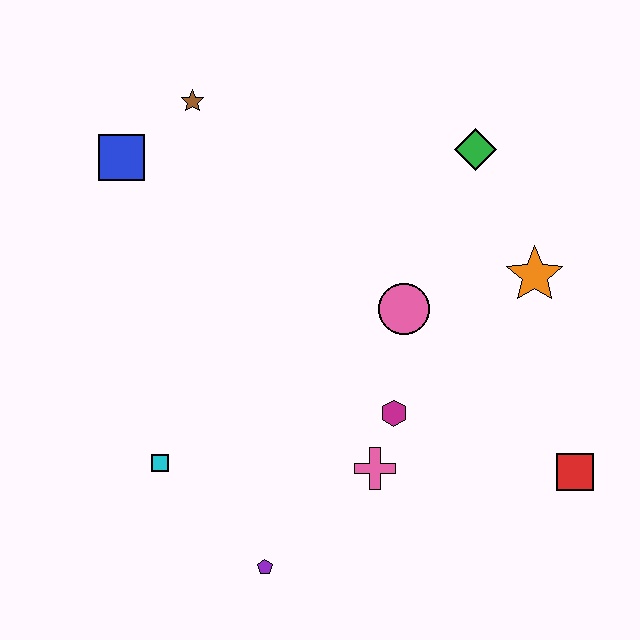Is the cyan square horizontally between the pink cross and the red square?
No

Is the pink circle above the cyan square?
Yes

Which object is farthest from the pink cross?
The brown star is farthest from the pink cross.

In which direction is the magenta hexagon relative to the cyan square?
The magenta hexagon is to the right of the cyan square.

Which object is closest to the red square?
The magenta hexagon is closest to the red square.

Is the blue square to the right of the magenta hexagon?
No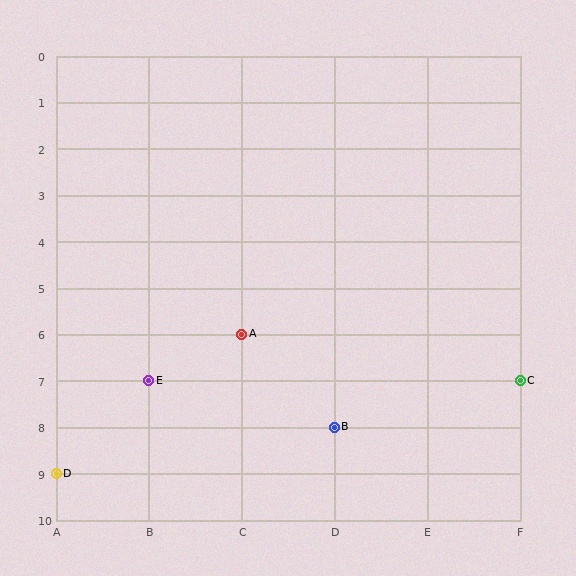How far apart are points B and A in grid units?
Points B and A are 1 column and 2 rows apart (about 2.2 grid units diagonally).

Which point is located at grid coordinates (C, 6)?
Point A is at (C, 6).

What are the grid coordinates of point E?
Point E is at grid coordinates (B, 7).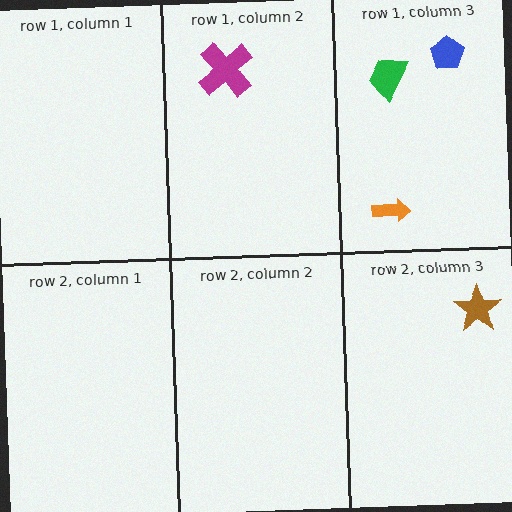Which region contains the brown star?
The row 2, column 3 region.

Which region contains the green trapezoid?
The row 1, column 3 region.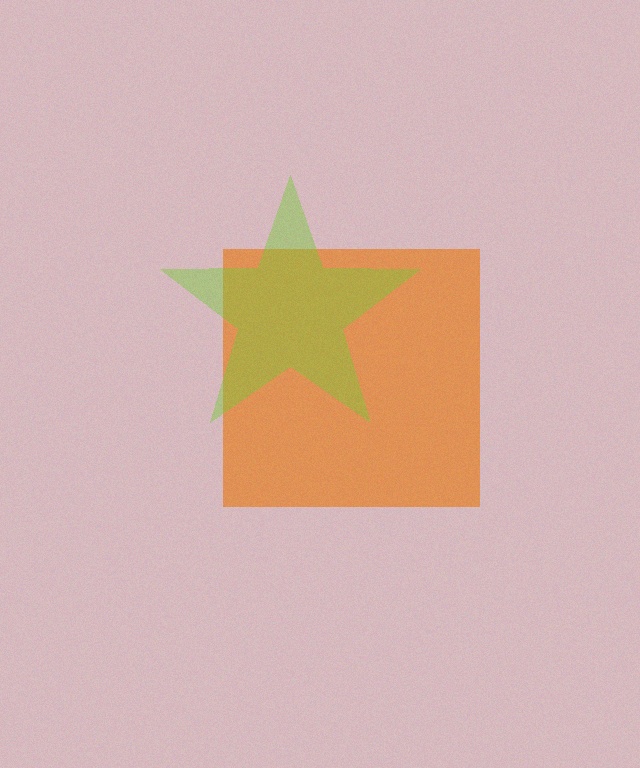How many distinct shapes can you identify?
There are 2 distinct shapes: an orange square, a lime star.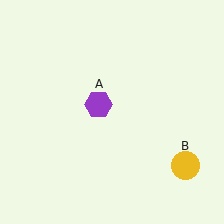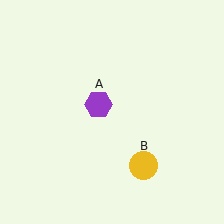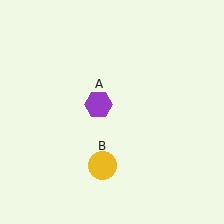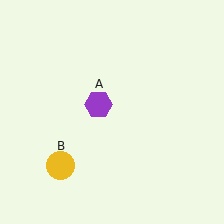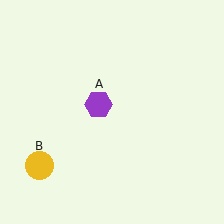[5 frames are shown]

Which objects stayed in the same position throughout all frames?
Purple hexagon (object A) remained stationary.